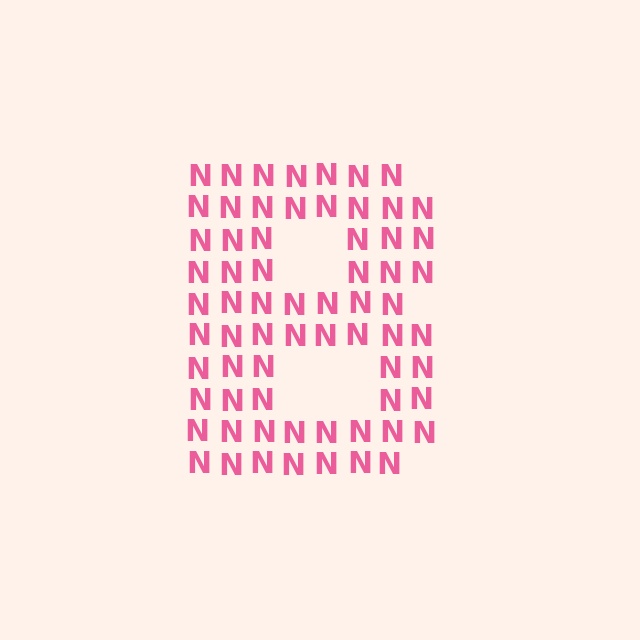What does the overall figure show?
The overall figure shows the letter B.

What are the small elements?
The small elements are letter N's.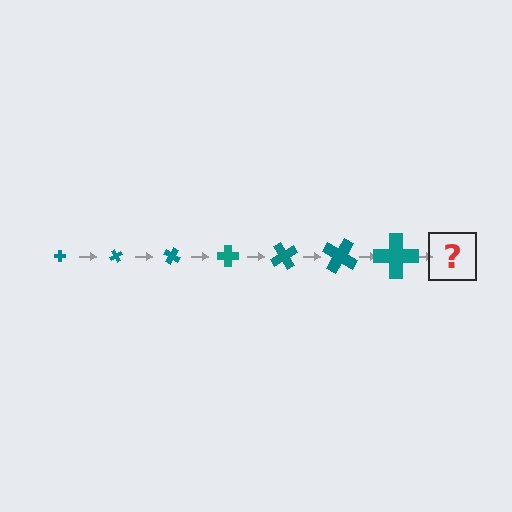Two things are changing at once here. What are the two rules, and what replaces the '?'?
The two rules are that the cross grows larger each step and it rotates 60 degrees each step. The '?' should be a cross, larger than the previous one and rotated 420 degrees from the start.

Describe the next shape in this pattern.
It should be a cross, larger than the previous one and rotated 420 degrees from the start.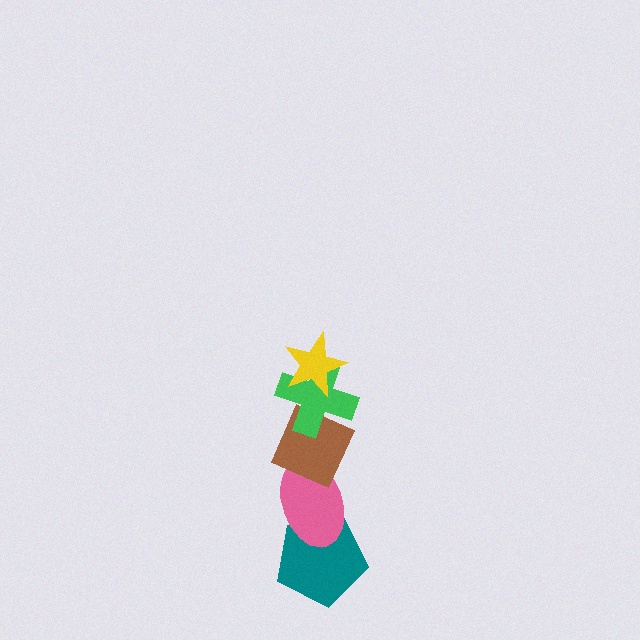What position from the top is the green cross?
The green cross is 2nd from the top.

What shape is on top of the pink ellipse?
The brown diamond is on top of the pink ellipse.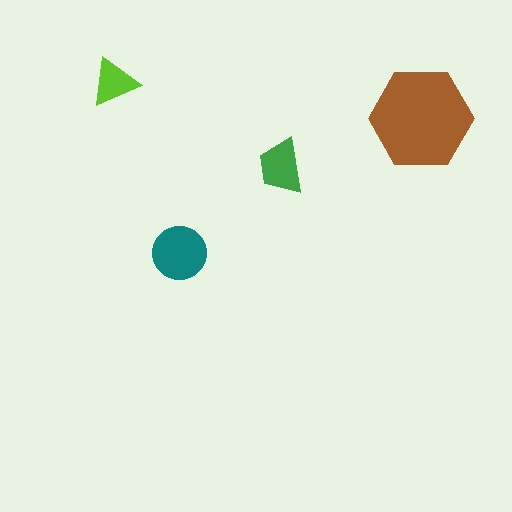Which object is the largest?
The brown hexagon.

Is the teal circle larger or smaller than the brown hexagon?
Smaller.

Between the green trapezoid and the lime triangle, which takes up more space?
The green trapezoid.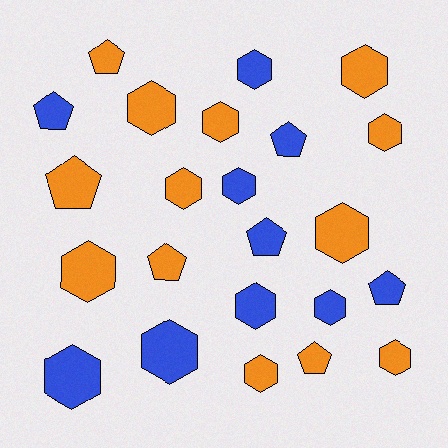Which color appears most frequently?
Orange, with 13 objects.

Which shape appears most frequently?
Hexagon, with 15 objects.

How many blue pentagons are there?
There are 4 blue pentagons.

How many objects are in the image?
There are 23 objects.